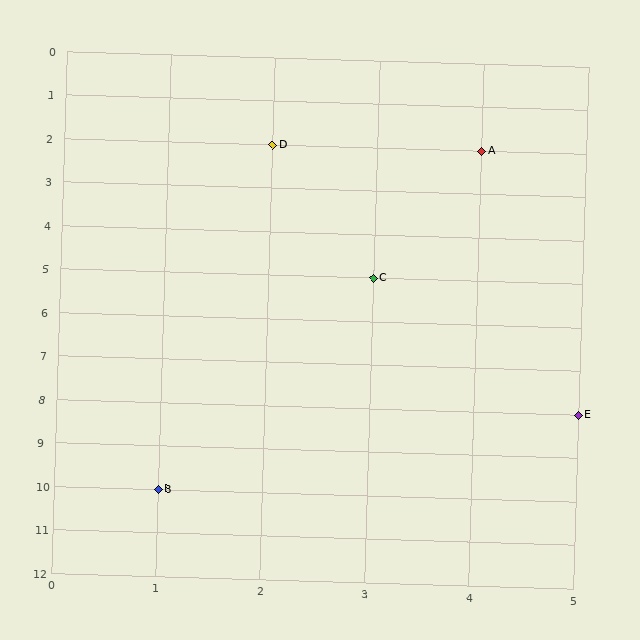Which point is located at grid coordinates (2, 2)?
Point D is at (2, 2).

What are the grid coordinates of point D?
Point D is at grid coordinates (2, 2).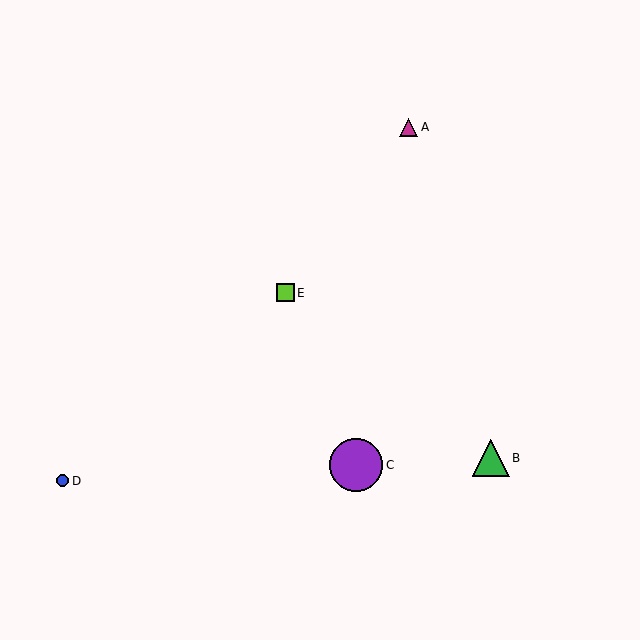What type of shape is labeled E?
Shape E is a lime square.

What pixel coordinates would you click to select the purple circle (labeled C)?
Click at (356, 465) to select the purple circle C.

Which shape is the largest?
The purple circle (labeled C) is the largest.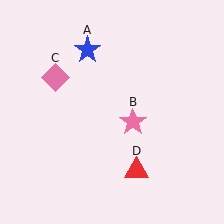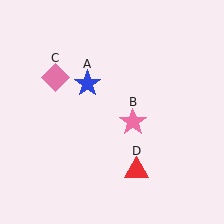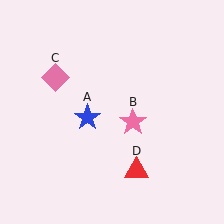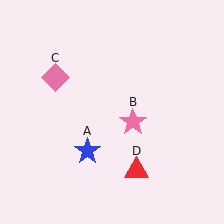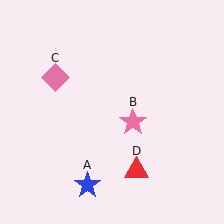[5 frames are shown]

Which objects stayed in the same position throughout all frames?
Pink star (object B) and pink diamond (object C) and red triangle (object D) remained stationary.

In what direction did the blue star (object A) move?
The blue star (object A) moved down.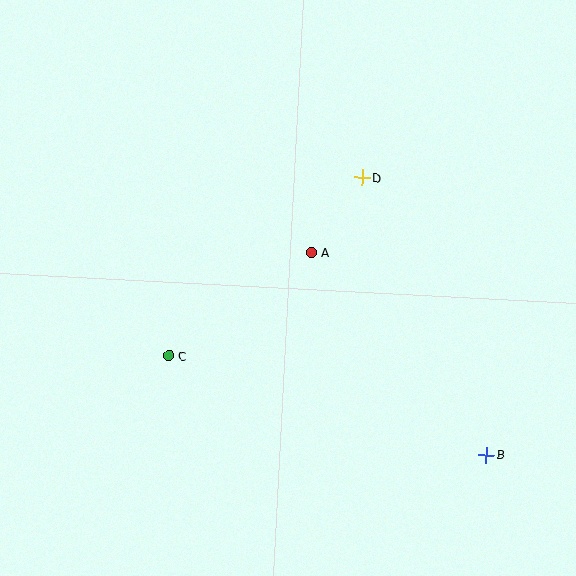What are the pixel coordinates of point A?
Point A is at (311, 252).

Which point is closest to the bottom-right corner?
Point B is closest to the bottom-right corner.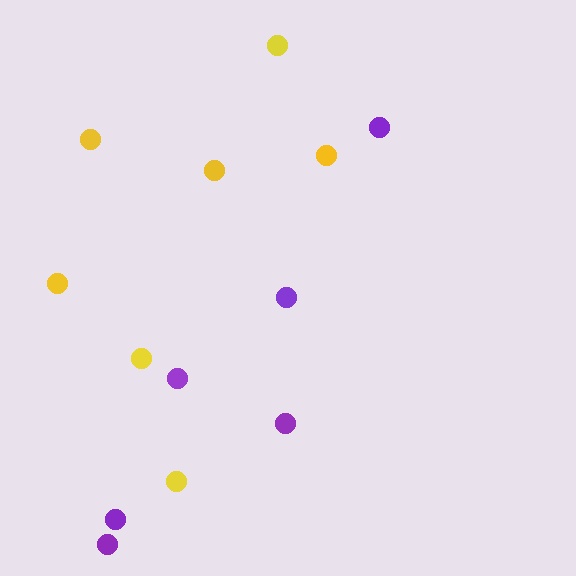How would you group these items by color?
There are 2 groups: one group of yellow circles (7) and one group of purple circles (6).